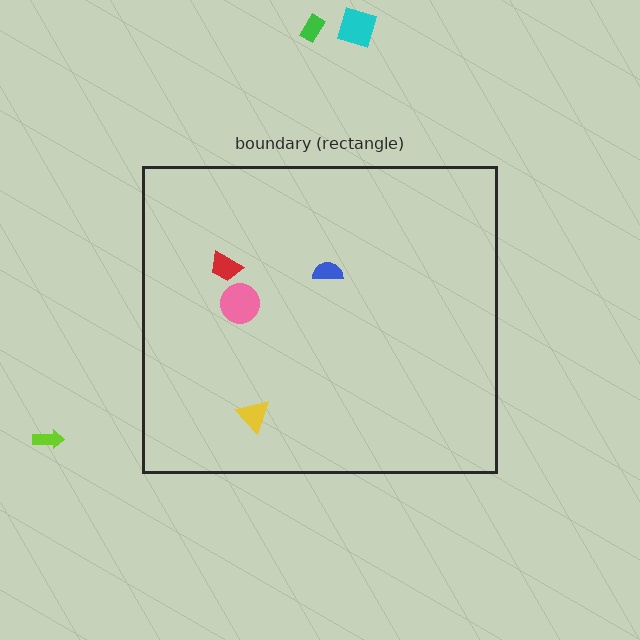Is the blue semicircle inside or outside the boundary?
Inside.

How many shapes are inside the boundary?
4 inside, 3 outside.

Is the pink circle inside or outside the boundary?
Inside.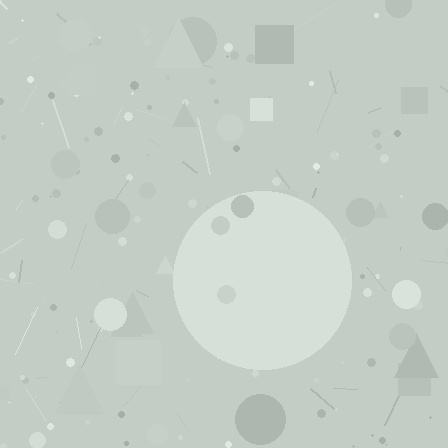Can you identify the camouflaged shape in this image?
The camouflaged shape is a circle.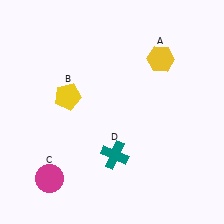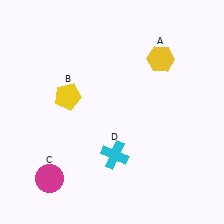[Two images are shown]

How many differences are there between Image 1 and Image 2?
There is 1 difference between the two images.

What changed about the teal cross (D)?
In Image 1, D is teal. In Image 2, it changed to cyan.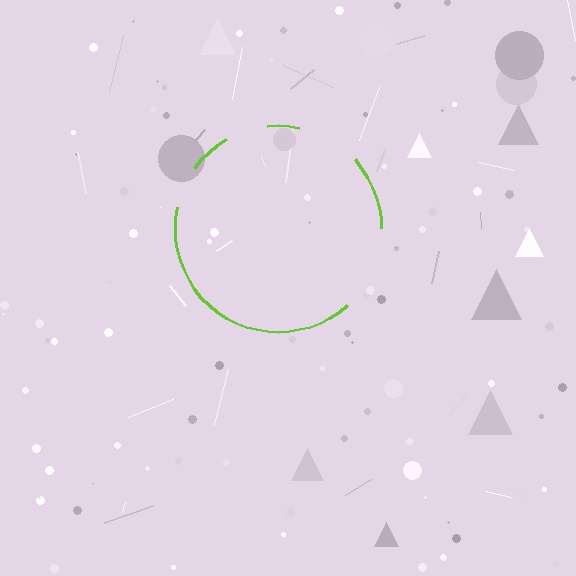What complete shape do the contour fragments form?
The contour fragments form a circle.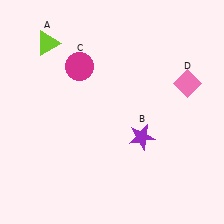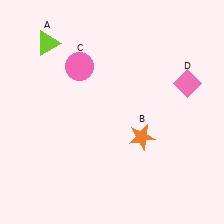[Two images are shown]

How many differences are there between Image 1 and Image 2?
There are 2 differences between the two images.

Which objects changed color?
B changed from purple to orange. C changed from magenta to pink.